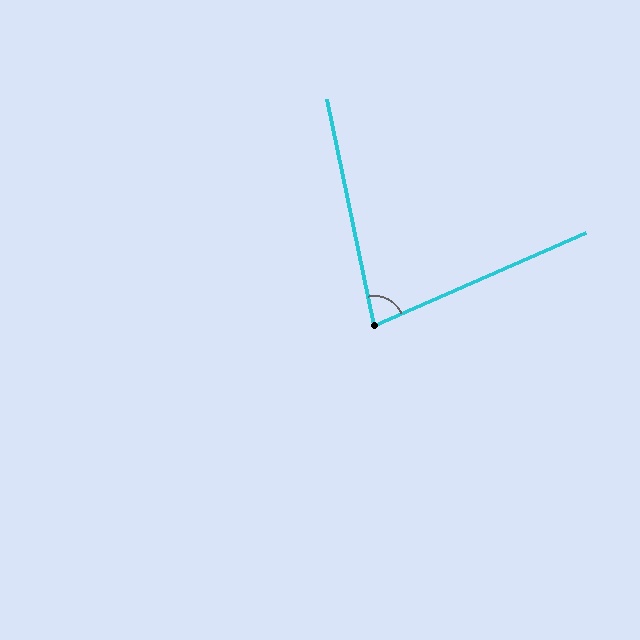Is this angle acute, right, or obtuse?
It is acute.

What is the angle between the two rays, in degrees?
Approximately 78 degrees.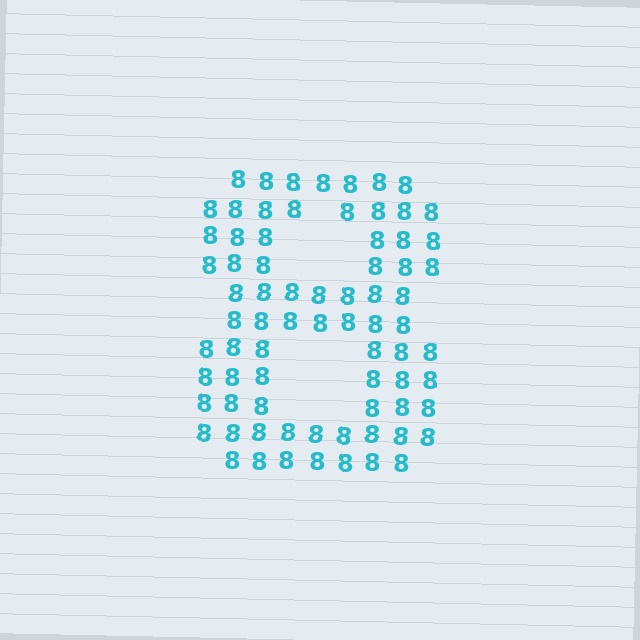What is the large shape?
The large shape is the digit 8.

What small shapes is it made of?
It is made of small digit 8's.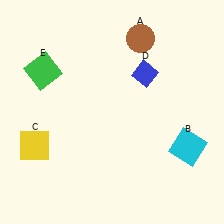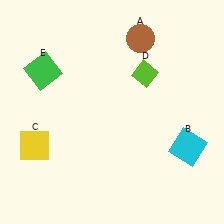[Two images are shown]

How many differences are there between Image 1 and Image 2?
There is 1 difference between the two images.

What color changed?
The diamond (D) changed from blue in Image 1 to lime in Image 2.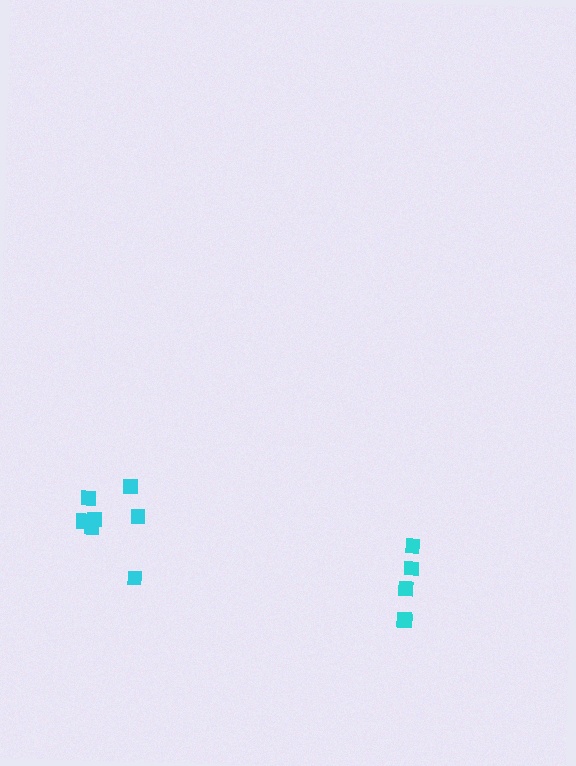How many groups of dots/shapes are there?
There are 2 groups.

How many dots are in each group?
Group 1: 5 dots, Group 2: 8 dots (13 total).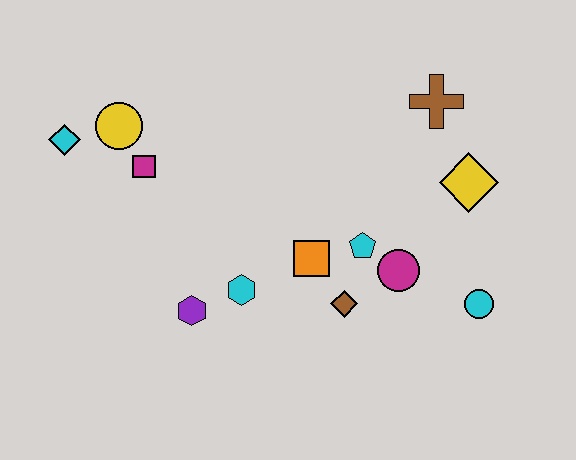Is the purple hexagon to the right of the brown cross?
No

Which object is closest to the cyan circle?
The magenta circle is closest to the cyan circle.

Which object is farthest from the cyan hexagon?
The brown cross is farthest from the cyan hexagon.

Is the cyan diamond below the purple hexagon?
No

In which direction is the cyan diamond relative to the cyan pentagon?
The cyan diamond is to the left of the cyan pentagon.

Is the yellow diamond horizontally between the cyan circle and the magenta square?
Yes